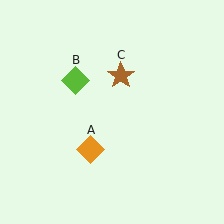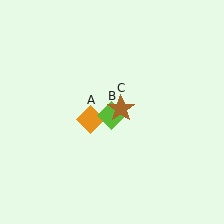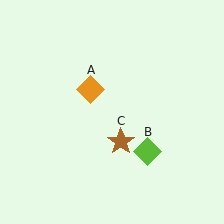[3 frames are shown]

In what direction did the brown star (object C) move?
The brown star (object C) moved down.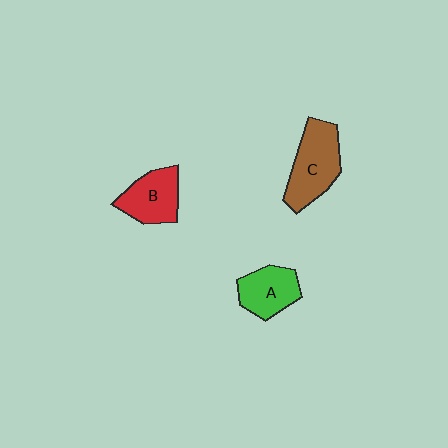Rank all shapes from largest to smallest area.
From largest to smallest: C (brown), B (red), A (green).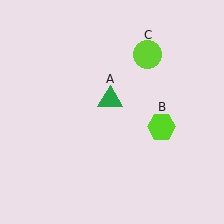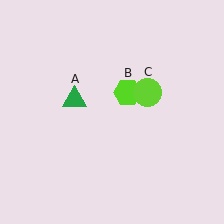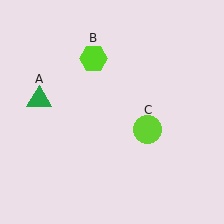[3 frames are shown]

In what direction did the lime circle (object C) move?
The lime circle (object C) moved down.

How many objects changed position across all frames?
3 objects changed position: green triangle (object A), lime hexagon (object B), lime circle (object C).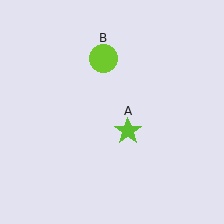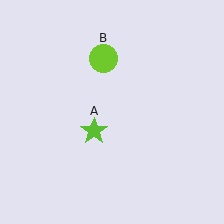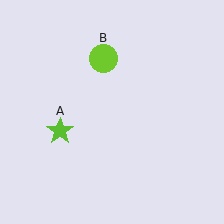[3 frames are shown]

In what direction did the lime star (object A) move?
The lime star (object A) moved left.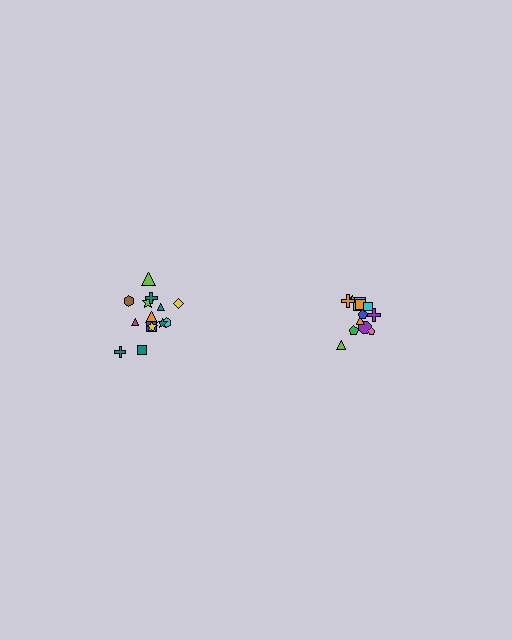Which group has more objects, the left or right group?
The left group.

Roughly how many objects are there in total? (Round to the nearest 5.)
Roughly 25 objects in total.